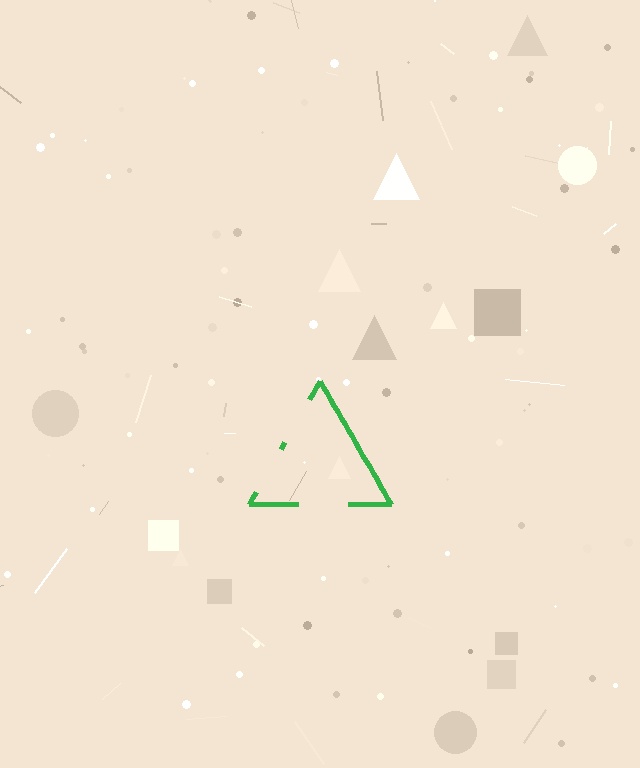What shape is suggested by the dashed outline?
The dashed outline suggests a triangle.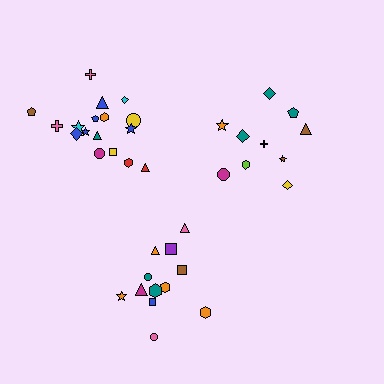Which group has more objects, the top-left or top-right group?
The top-left group.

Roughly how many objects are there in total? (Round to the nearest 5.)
Roughly 40 objects in total.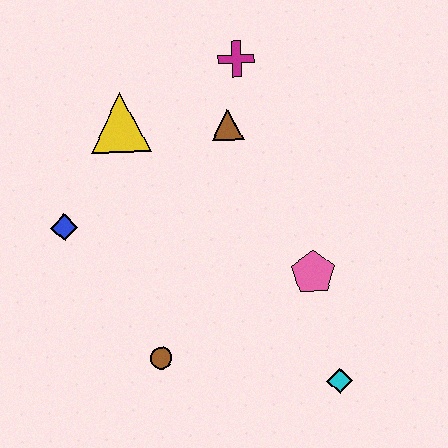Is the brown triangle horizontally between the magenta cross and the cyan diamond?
No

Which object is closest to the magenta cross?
The brown triangle is closest to the magenta cross.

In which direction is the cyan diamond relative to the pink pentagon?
The cyan diamond is below the pink pentagon.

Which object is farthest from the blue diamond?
The cyan diamond is farthest from the blue diamond.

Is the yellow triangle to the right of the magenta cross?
No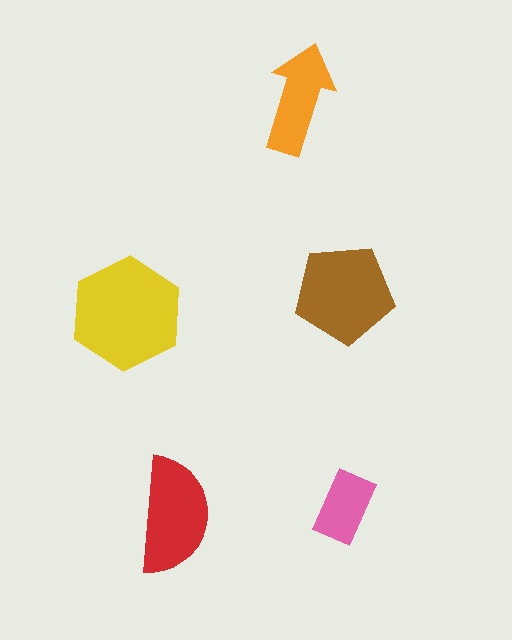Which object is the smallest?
The pink rectangle.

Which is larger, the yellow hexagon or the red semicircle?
The yellow hexagon.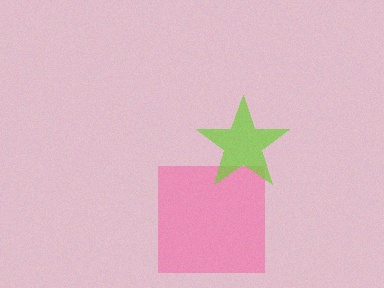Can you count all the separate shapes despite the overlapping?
Yes, there are 2 separate shapes.